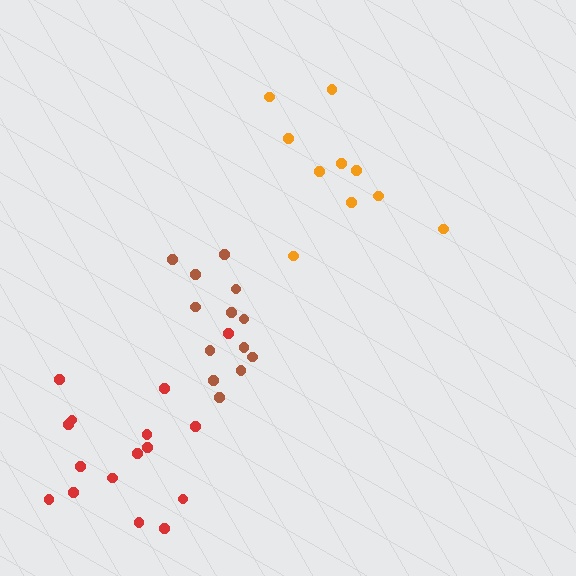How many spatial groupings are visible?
There are 3 spatial groupings.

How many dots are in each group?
Group 1: 13 dots, Group 2: 16 dots, Group 3: 10 dots (39 total).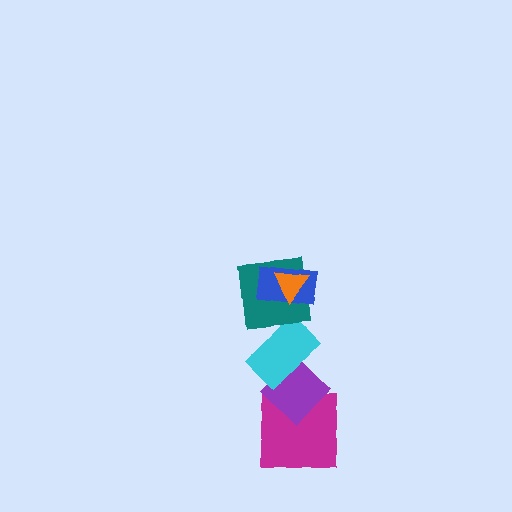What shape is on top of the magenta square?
The purple diamond is on top of the magenta square.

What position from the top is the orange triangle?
The orange triangle is 1st from the top.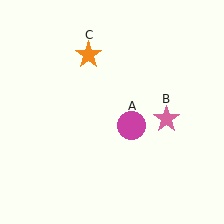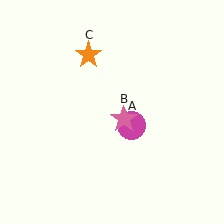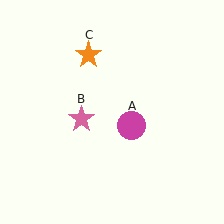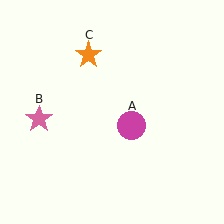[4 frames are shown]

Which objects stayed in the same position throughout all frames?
Magenta circle (object A) and orange star (object C) remained stationary.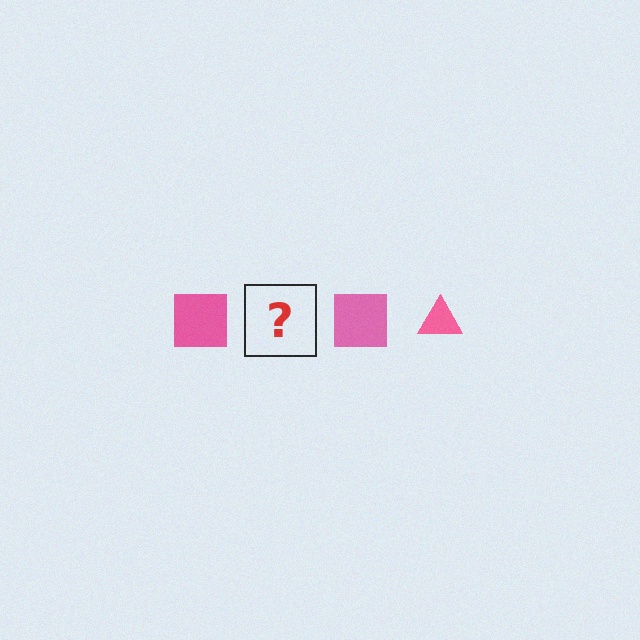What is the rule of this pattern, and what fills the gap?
The rule is that the pattern cycles through square, triangle shapes in pink. The gap should be filled with a pink triangle.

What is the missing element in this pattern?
The missing element is a pink triangle.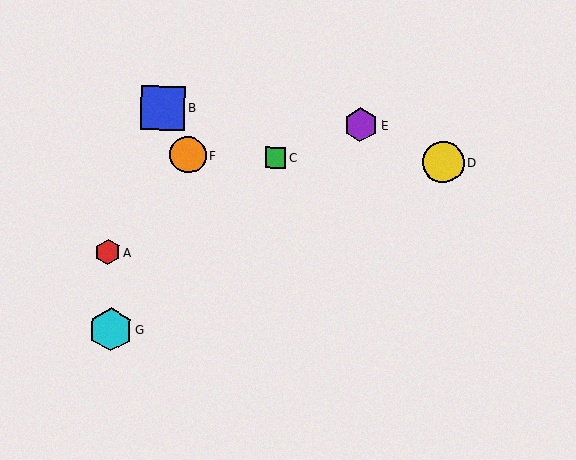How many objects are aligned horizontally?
3 objects (C, D, F) are aligned horizontally.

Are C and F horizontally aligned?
Yes, both are at y≈157.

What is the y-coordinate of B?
Object B is at y≈108.